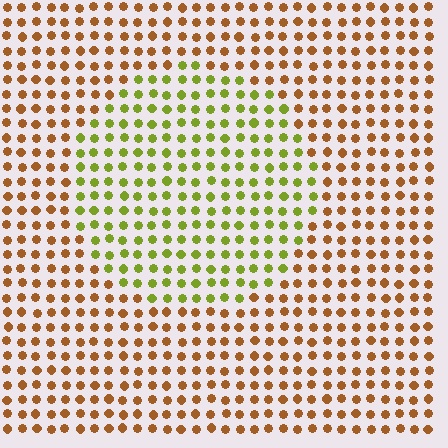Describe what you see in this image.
The image is filled with small brown elements in a uniform arrangement. A circle-shaped region is visible where the elements are tinted to a slightly different hue, forming a subtle color boundary.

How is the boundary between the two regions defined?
The boundary is defined purely by a slight shift in hue (about 52 degrees). Spacing, size, and orientation are identical on both sides.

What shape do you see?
I see a circle.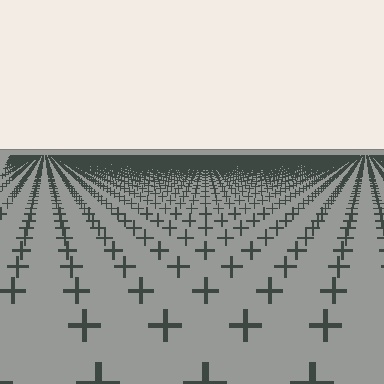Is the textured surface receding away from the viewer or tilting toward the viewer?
The surface is receding away from the viewer. Texture elements get smaller and denser toward the top.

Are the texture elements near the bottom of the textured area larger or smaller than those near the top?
Larger. Near the bottom, elements are closer to the viewer and appear at a bigger on-screen size.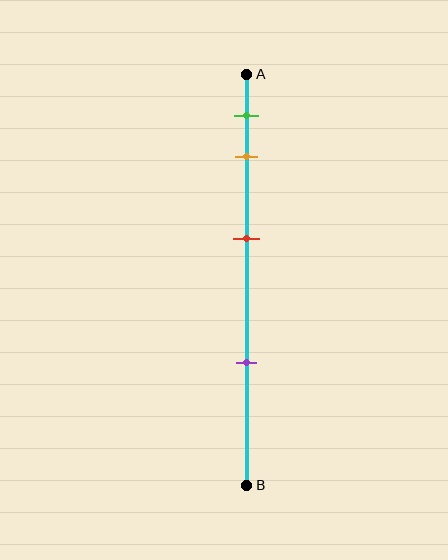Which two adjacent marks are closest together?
The green and orange marks are the closest adjacent pair.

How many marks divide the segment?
There are 4 marks dividing the segment.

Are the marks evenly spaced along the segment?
No, the marks are not evenly spaced.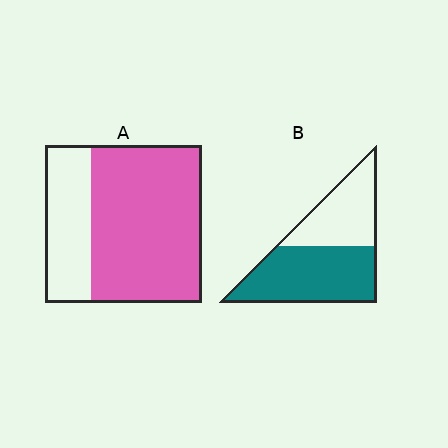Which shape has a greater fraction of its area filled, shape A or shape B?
Shape A.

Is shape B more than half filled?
Yes.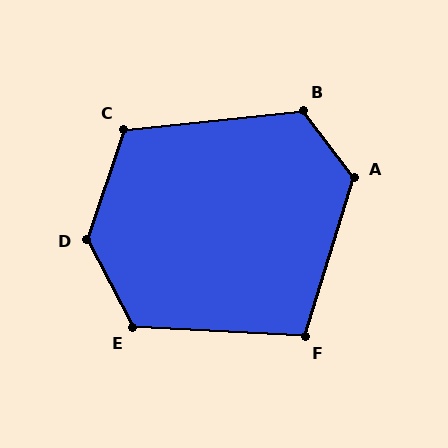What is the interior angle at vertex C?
Approximately 114 degrees (obtuse).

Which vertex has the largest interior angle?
D, at approximately 134 degrees.